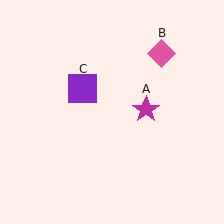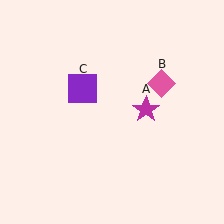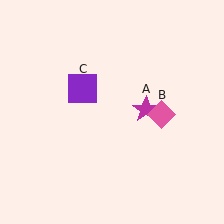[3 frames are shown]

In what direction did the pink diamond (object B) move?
The pink diamond (object B) moved down.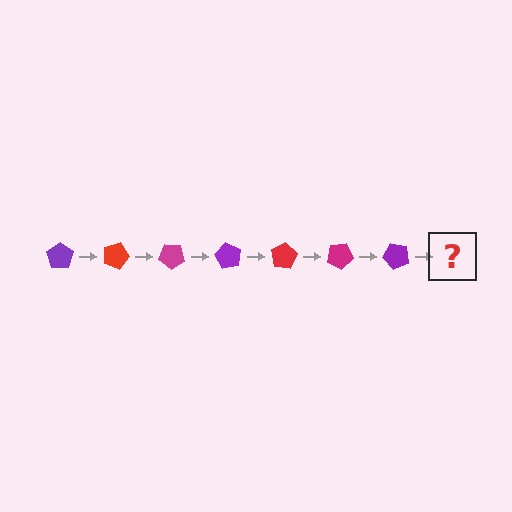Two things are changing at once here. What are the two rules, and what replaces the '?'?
The two rules are that it rotates 20 degrees each step and the color cycles through purple, red, and magenta. The '?' should be a red pentagon, rotated 140 degrees from the start.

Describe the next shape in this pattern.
It should be a red pentagon, rotated 140 degrees from the start.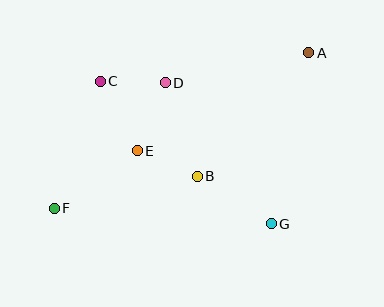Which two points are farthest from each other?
Points A and F are farthest from each other.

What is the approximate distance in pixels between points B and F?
The distance between B and F is approximately 147 pixels.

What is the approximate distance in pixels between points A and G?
The distance between A and G is approximately 175 pixels.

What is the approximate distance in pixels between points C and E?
The distance between C and E is approximately 79 pixels.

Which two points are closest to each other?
Points B and E are closest to each other.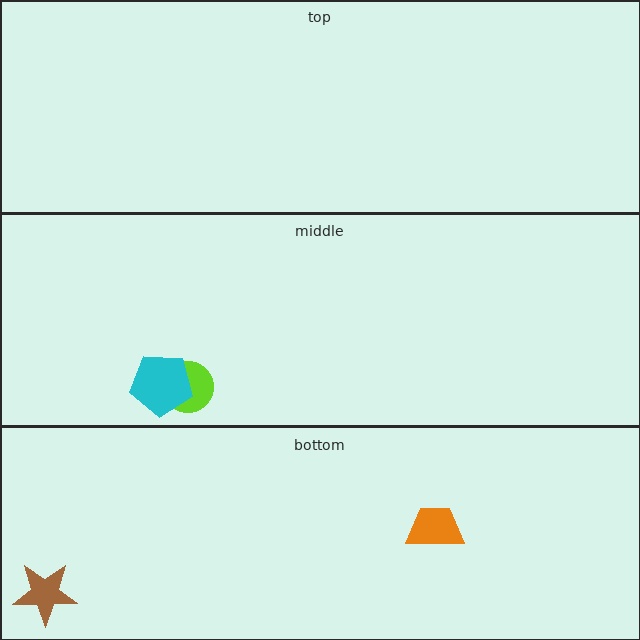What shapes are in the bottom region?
The brown star, the orange trapezoid.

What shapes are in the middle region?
The lime circle, the cyan pentagon.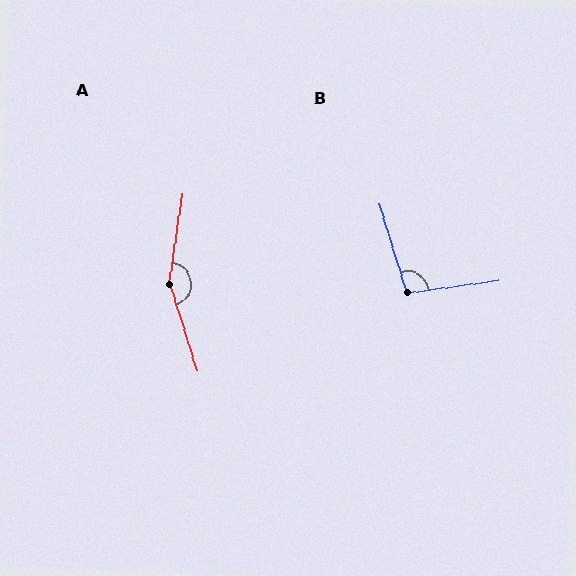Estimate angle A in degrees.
Approximately 154 degrees.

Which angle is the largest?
A, at approximately 154 degrees.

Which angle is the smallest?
B, at approximately 100 degrees.